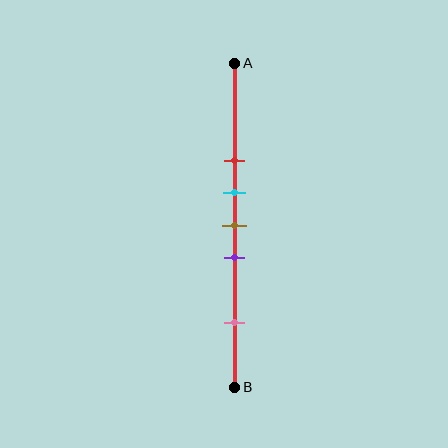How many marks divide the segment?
There are 5 marks dividing the segment.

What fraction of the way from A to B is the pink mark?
The pink mark is approximately 80% (0.8) of the way from A to B.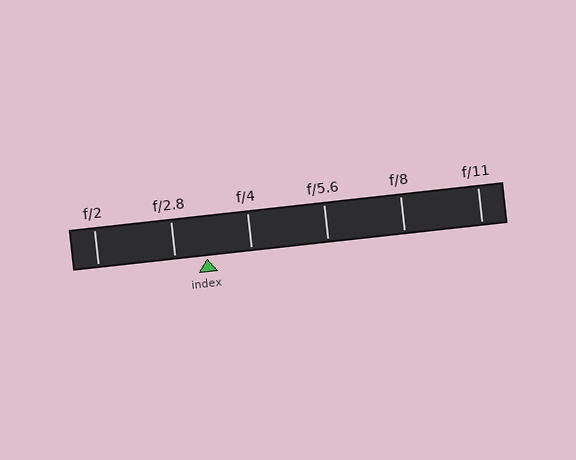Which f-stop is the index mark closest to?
The index mark is closest to f/2.8.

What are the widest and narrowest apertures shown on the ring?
The widest aperture shown is f/2 and the narrowest is f/11.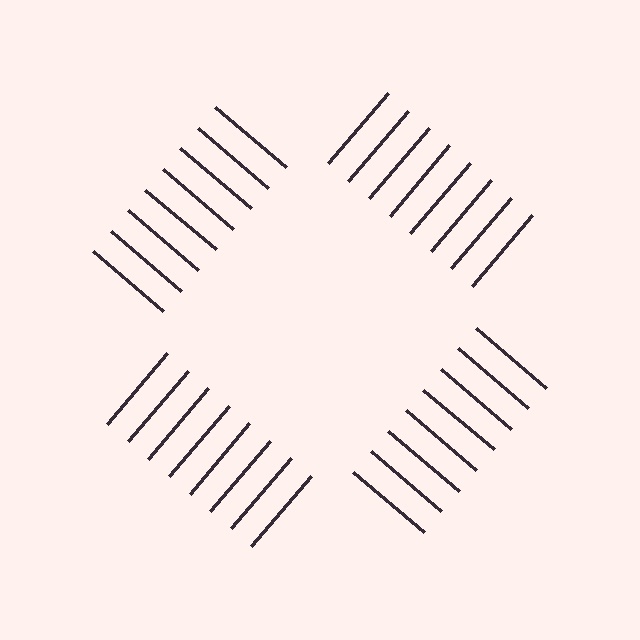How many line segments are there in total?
32 — 8 along each of the 4 edges.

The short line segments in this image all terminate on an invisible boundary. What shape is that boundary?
An illusory square — the line segments terminate on its edges but no continuous stroke is drawn.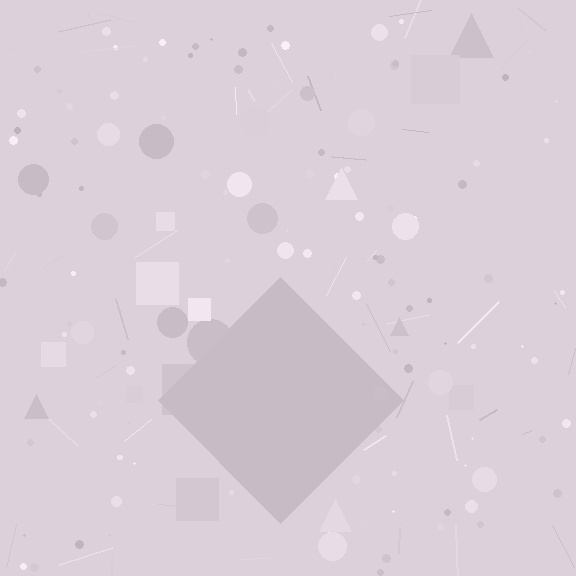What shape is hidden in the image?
A diamond is hidden in the image.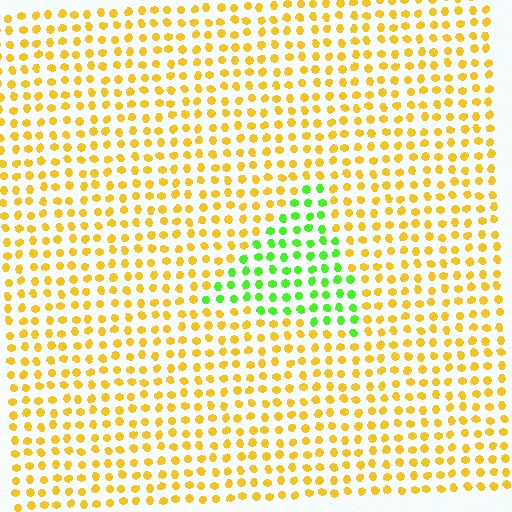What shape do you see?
I see a triangle.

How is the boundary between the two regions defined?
The boundary is defined purely by a slight shift in hue (about 64 degrees). Spacing, size, and orientation are identical on both sides.